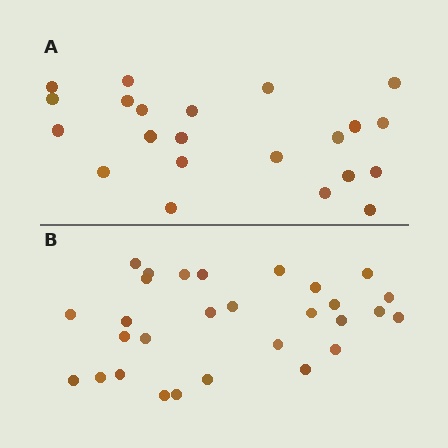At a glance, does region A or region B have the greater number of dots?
Region B (the bottom region) has more dots.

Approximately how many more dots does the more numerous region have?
Region B has roughly 8 or so more dots than region A.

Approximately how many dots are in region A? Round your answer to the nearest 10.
About 20 dots. (The exact count is 22, which rounds to 20.)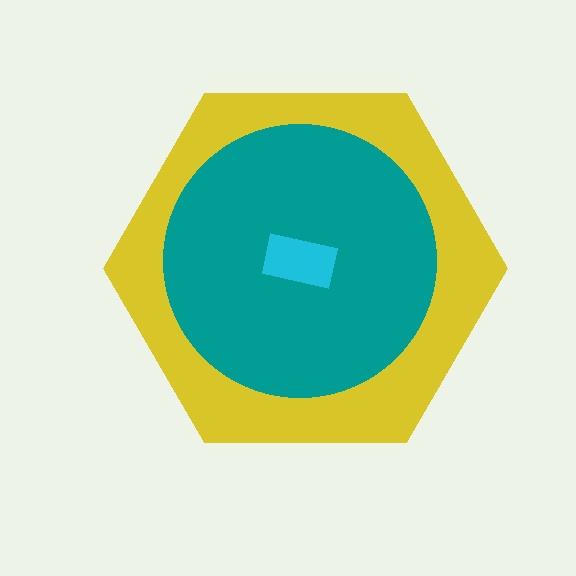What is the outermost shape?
The yellow hexagon.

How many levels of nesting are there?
3.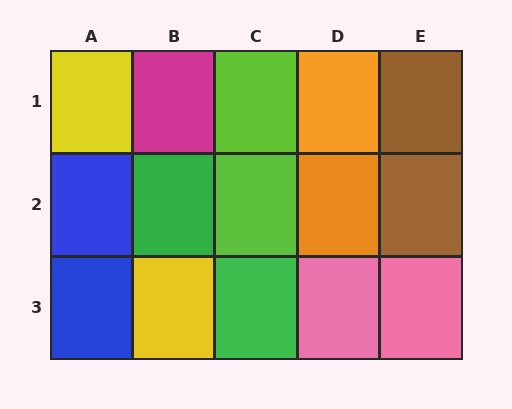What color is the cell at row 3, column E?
Pink.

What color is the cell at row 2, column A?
Blue.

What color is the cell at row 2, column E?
Brown.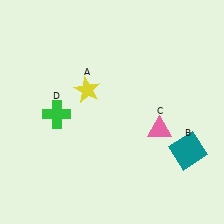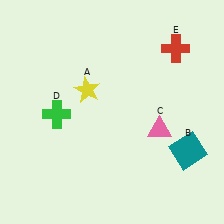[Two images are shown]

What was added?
A red cross (E) was added in Image 2.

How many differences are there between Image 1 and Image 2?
There is 1 difference between the two images.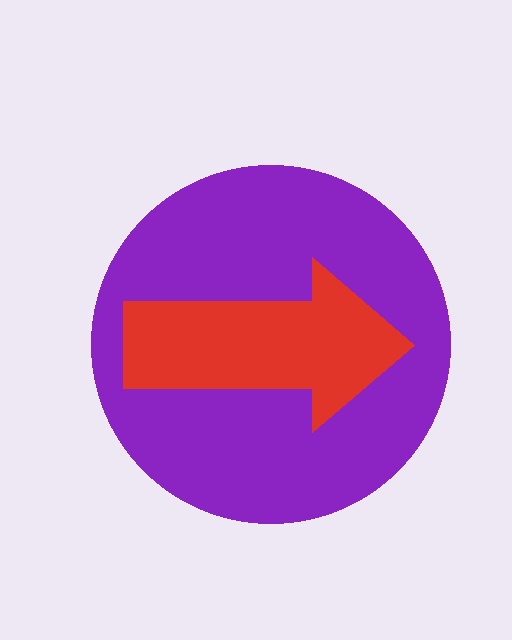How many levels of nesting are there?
2.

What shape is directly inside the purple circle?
The red arrow.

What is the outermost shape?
The purple circle.